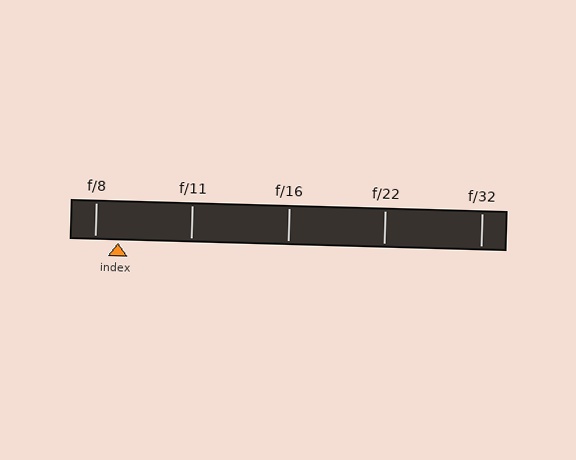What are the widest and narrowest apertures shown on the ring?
The widest aperture shown is f/8 and the narrowest is f/32.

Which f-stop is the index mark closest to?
The index mark is closest to f/8.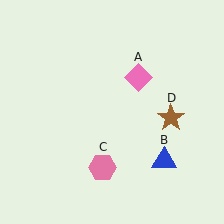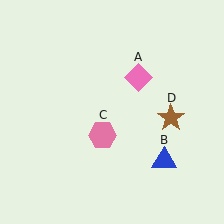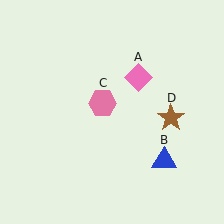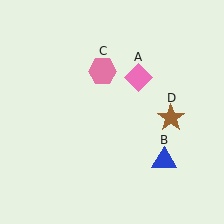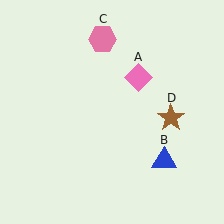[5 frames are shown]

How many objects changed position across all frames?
1 object changed position: pink hexagon (object C).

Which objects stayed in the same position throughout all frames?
Pink diamond (object A) and blue triangle (object B) and brown star (object D) remained stationary.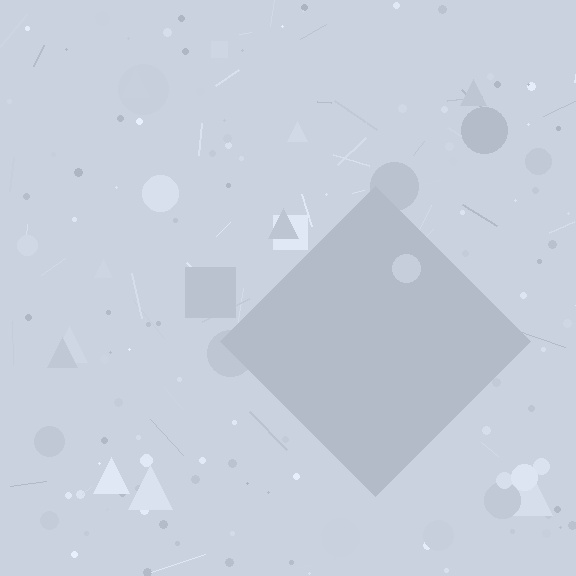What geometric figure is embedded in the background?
A diamond is embedded in the background.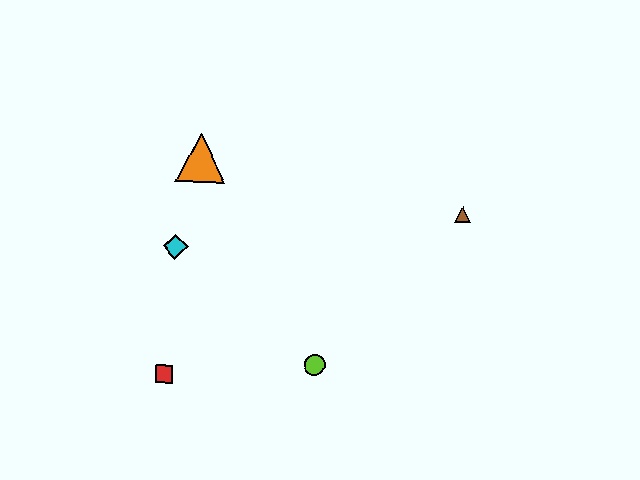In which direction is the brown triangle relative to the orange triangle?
The brown triangle is to the right of the orange triangle.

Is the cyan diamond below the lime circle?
No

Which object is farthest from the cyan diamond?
The brown triangle is farthest from the cyan diamond.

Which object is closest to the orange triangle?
The cyan diamond is closest to the orange triangle.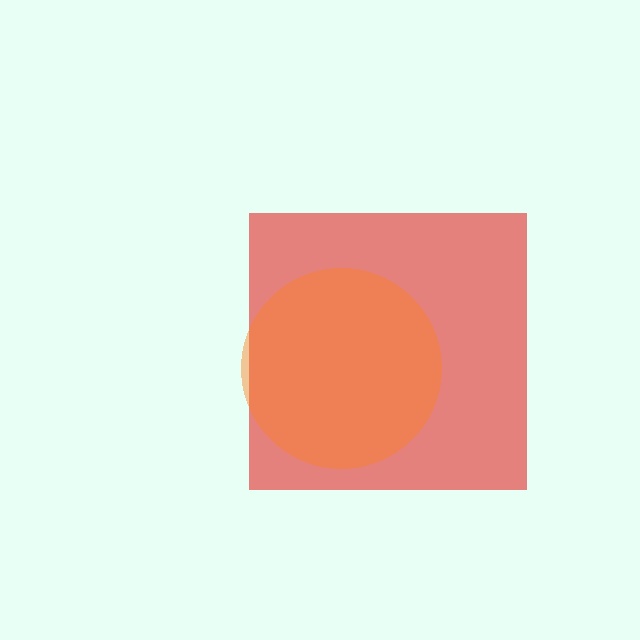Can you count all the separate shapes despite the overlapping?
Yes, there are 2 separate shapes.